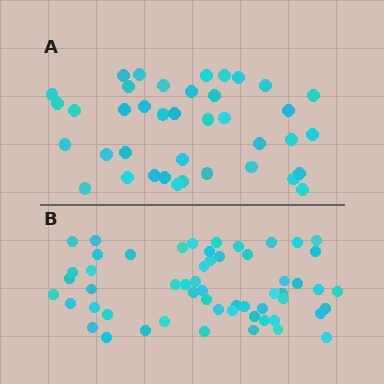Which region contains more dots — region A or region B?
Region B (the bottom region) has more dots.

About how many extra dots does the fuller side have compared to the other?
Region B has approximately 15 more dots than region A.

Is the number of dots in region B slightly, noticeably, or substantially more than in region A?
Region B has noticeably more, but not dramatically so. The ratio is roughly 1.4 to 1.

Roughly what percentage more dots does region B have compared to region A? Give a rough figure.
About 45% more.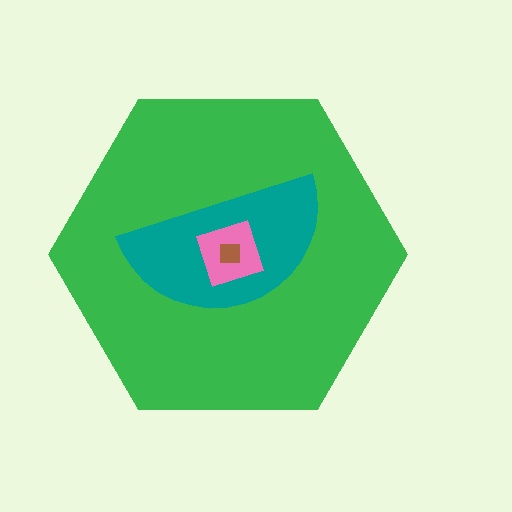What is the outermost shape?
The green hexagon.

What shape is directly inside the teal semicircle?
The pink diamond.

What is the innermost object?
The brown square.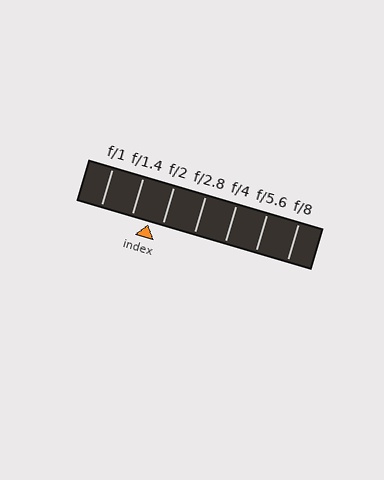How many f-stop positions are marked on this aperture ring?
There are 7 f-stop positions marked.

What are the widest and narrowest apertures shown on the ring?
The widest aperture shown is f/1 and the narrowest is f/8.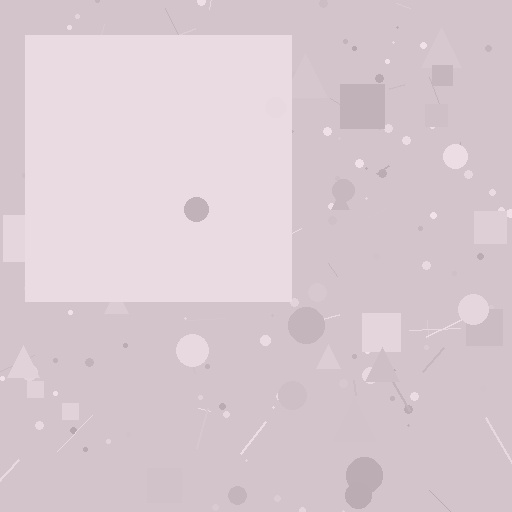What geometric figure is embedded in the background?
A square is embedded in the background.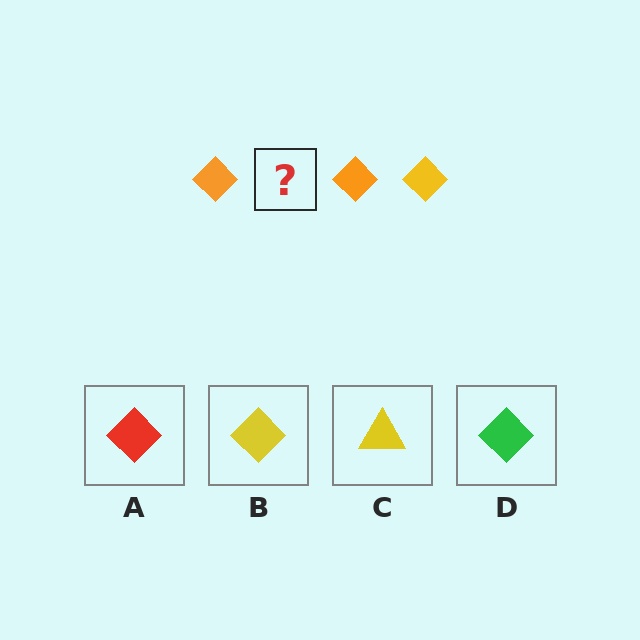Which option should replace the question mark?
Option B.